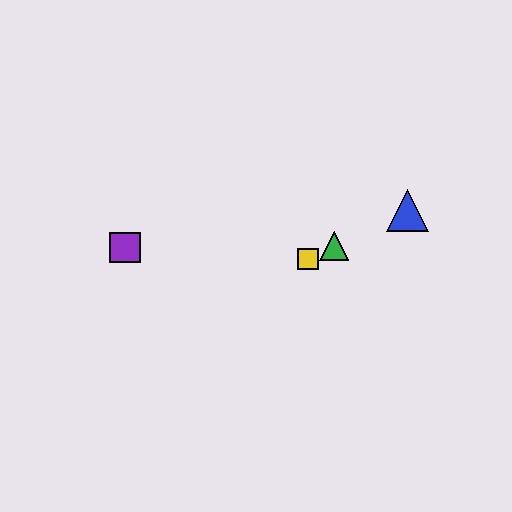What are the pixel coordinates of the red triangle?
The red triangle is at (402, 213).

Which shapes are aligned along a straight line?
The red triangle, the blue triangle, the green triangle, the yellow square are aligned along a straight line.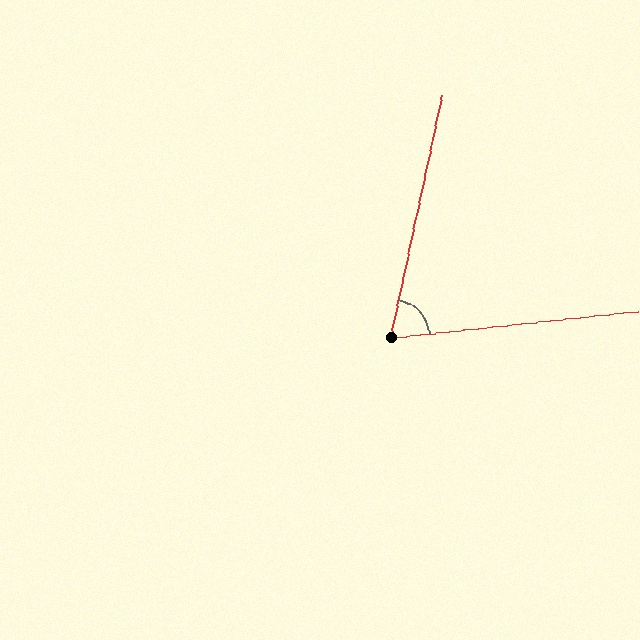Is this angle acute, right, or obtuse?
It is acute.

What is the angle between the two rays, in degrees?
Approximately 72 degrees.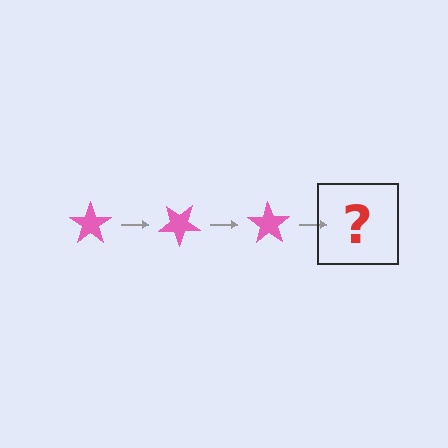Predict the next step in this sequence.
The next step is a pink star rotated 105 degrees.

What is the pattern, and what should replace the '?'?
The pattern is that the star rotates 35 degrees each step. The '?' should be a pink star rotated 105 degrees.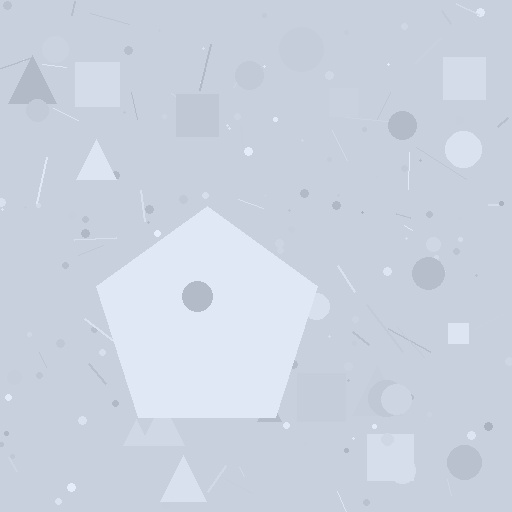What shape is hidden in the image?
A pentagon is hidden in the image.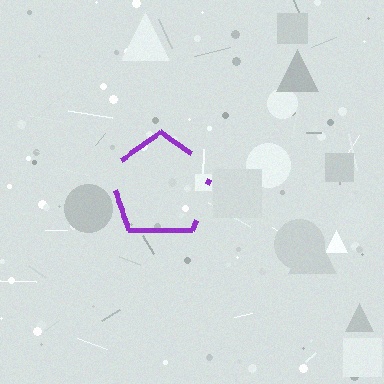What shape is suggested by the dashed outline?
The dashed outline suggests a pentagon.